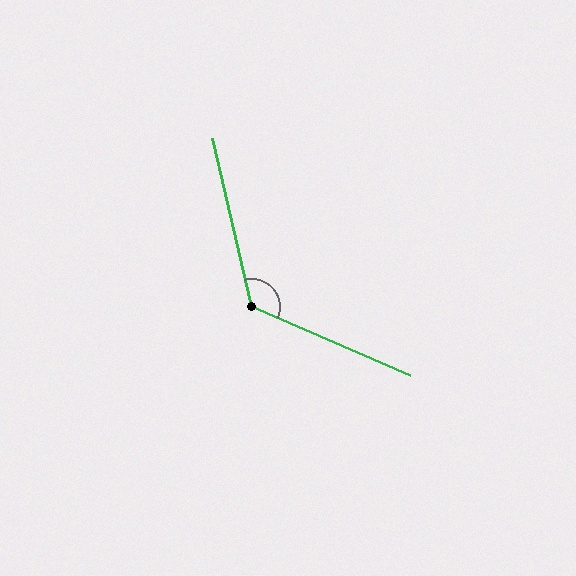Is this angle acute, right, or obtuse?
It is obtuse.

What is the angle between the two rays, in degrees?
Approximately 126 degrees.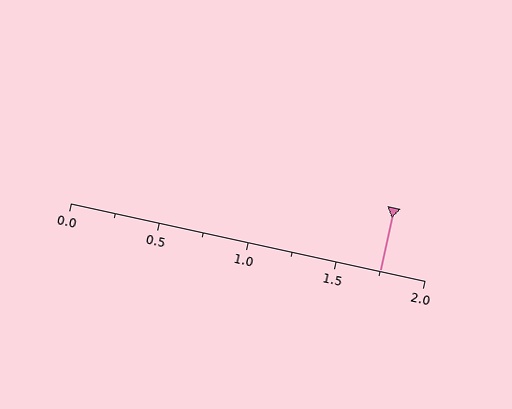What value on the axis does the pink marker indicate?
The marker indicates approximately 1.75.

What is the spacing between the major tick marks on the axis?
The major ticks are spaced 0.5 apart.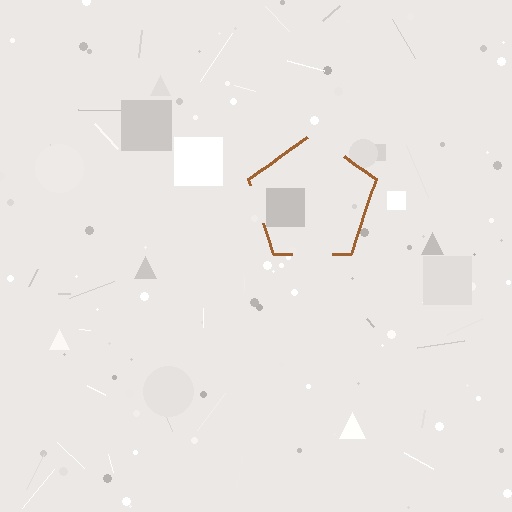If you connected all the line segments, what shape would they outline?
They would outline a pentagon.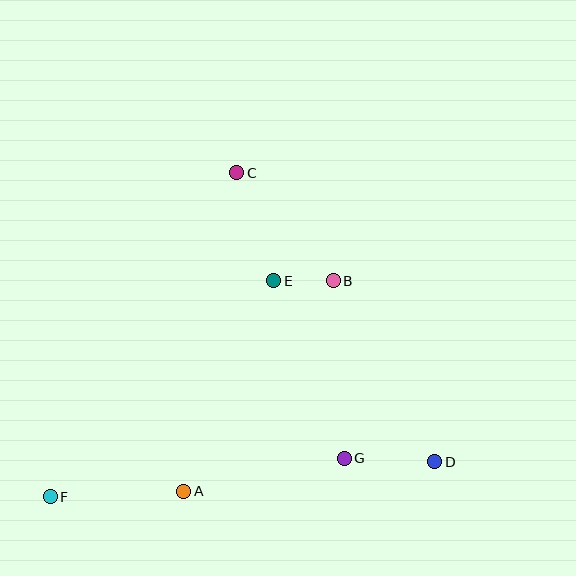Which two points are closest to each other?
Points B and E are closest to each other.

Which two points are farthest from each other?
Points D and F are farthest from each other.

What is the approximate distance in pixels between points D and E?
The distance between D and E is approximately 242 pixels.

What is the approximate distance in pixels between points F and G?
The distance between F and G is approximately 296 pixels.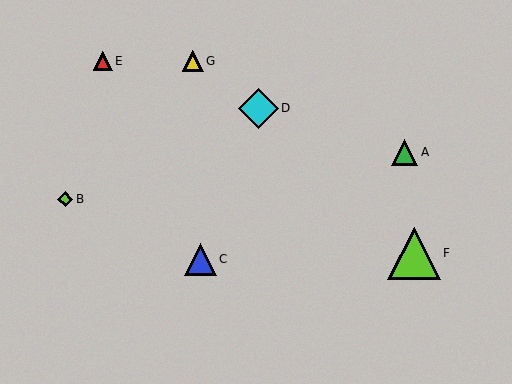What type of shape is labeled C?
Shape C is a blue triangle.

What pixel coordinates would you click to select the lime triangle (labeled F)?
Click at (414, 253) to select the lime triangle F.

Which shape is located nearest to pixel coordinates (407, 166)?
The green triangle (labeled A) at (405, 152) is nearest to that location.